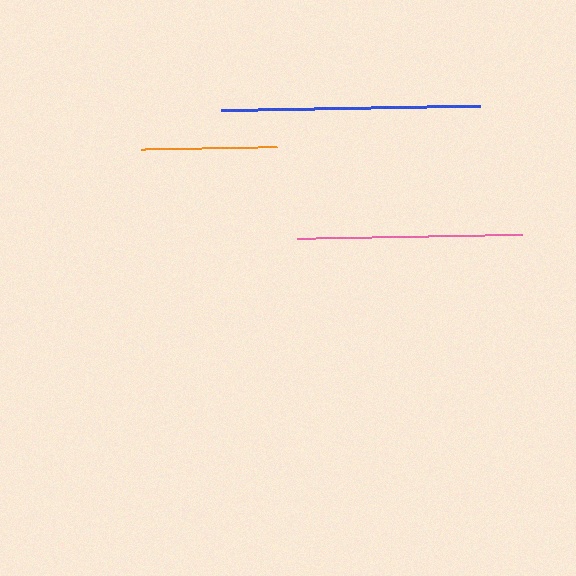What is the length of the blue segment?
The blue segment is approximately 258 pixels long.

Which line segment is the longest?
The blue line is the longest at approximately 258 pixels.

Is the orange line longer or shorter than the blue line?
The blue line is longer than the orange line.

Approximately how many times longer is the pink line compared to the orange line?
The pink line is approximately 1.6 times the length of the orange line.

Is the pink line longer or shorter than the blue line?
The blue line is longer than the pink line.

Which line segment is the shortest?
The orange line is the shortest at approximately 137 pixels.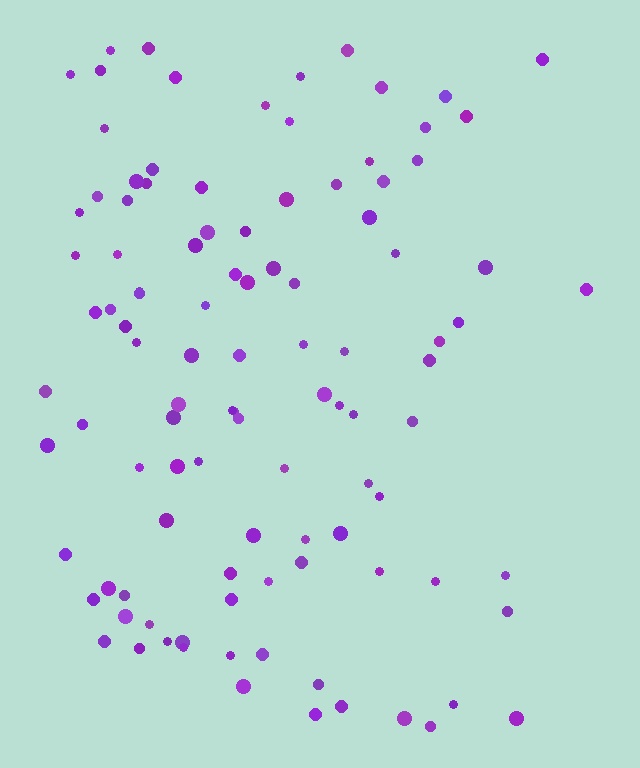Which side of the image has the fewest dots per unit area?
The right.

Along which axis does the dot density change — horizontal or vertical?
Horizontal.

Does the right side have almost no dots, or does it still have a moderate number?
Still a moderate number, just noticeably fewer than the left.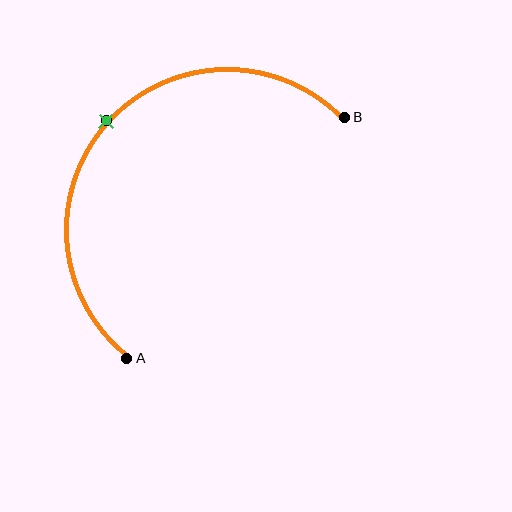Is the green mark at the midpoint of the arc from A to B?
Yes. The green mark lies on the arc at equal arc-length from both A and B — it is the arc midpoint.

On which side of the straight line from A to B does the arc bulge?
The arc bulges above and to the left of the straight line connecting A and B.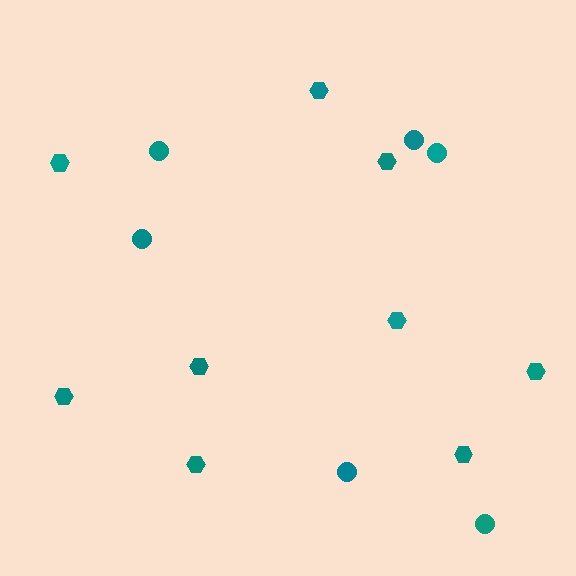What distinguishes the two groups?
There are 2 groups: one group of circles (6) and one group of hexagons (9).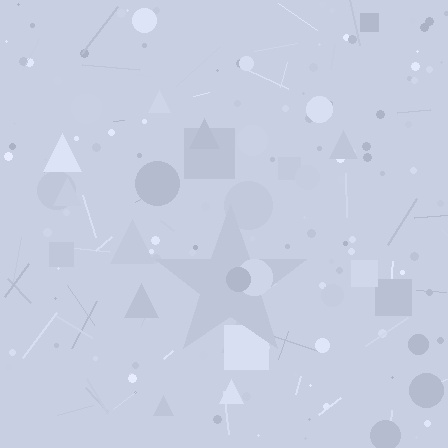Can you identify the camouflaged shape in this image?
The camouflaged shape is a star.